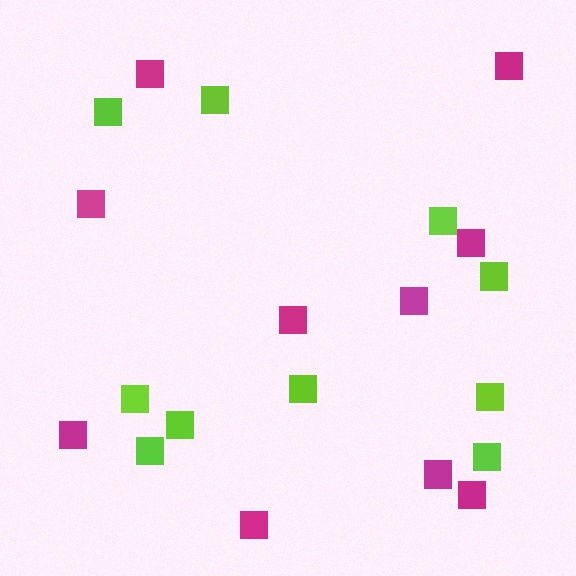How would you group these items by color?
There are 2 groups: one group of magenta squares (10) and one group of lime squares (10).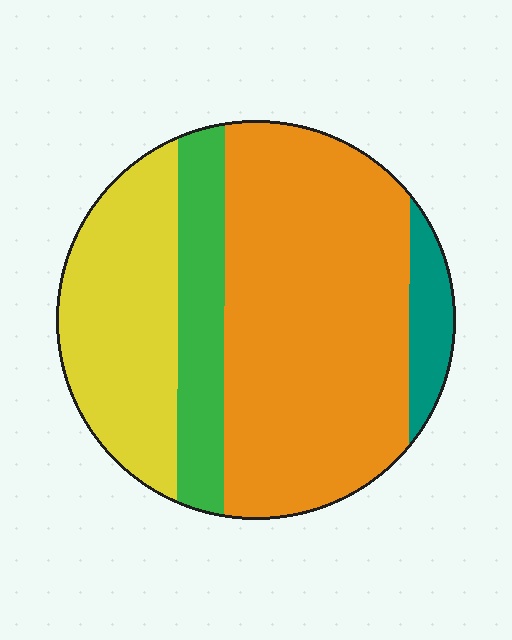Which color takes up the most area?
Orange, at roughly 55%.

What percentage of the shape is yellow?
Yellow covers 26% of the shape.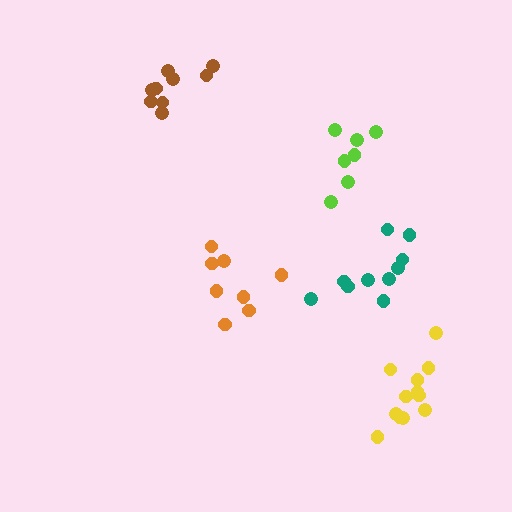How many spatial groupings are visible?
There are 5 spatial groupings.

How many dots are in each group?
Group 1: 7 dots, Group 2: 12 dots, Group 3: 8 dots, Group 4: 9 dots, Group 5: 10 dots (46 total).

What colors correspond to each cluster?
The clusters are colored: lime, yellow, orange, brown, teal.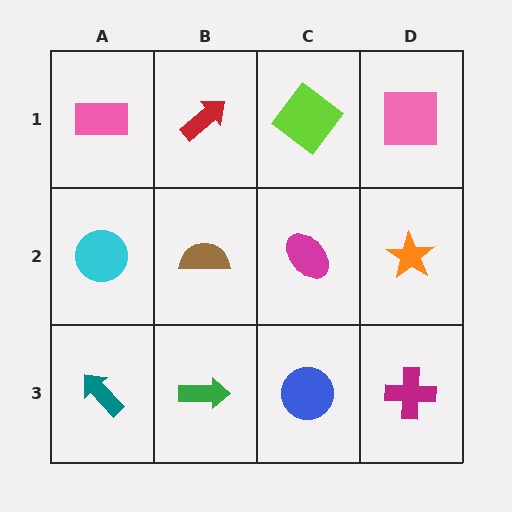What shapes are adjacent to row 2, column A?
A pink rectangle (row 1, column A), a teal arrow (row 3, column A), a brown semicircle (row 2, column B).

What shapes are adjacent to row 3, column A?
A cyan circle (row 2, column A), a green arrow (row 3, column B).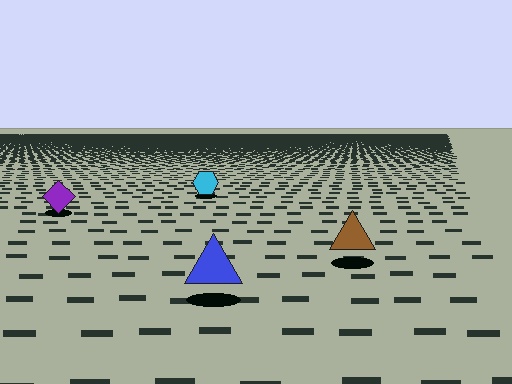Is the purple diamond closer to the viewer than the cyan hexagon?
Yes. The purple diamond is closer — you can tell from the texture gradient: the ground texture is coarser near it.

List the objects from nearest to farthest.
From nearest to farthest: the blue triangle, the brown triangle, the purple diamond, the cyan hexagon.